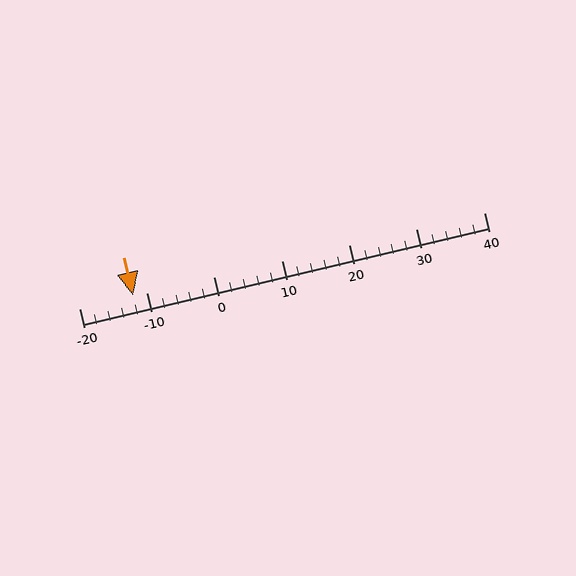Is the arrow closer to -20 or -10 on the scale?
The arrow is closer to -10.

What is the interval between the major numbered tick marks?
The major tick marks are spaced 10 units apart.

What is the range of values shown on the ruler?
The ruler shows values from -20 to 40.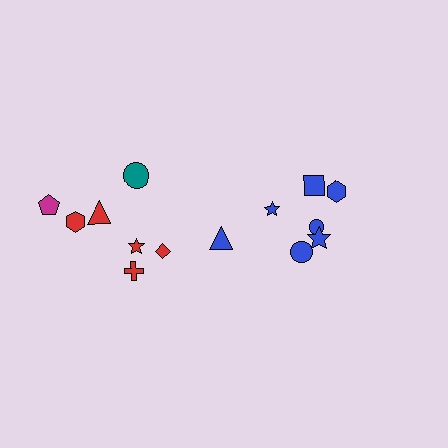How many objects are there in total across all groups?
There are 14 objects.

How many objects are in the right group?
There are 6 objects.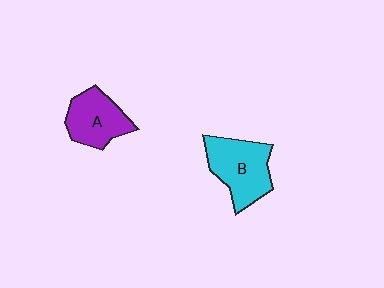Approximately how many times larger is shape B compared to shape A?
Approximately 1.2 times.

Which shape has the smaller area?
Shape A (purple).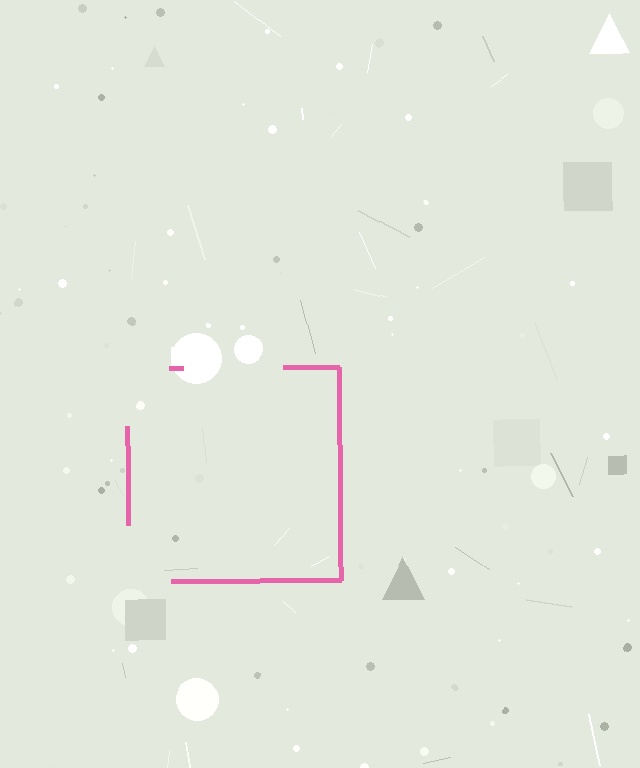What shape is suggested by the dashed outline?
The dashed outline suggests a square.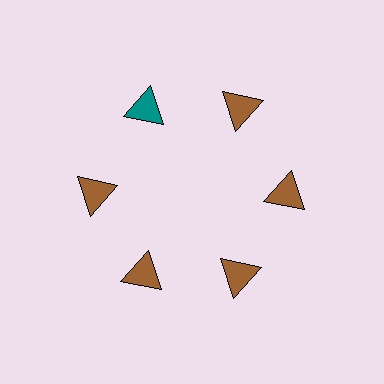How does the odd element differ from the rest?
It has a different color: teal instead of brown.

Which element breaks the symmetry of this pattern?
The teal triangle at roughly the 11 o'clock position breaks the symmetry. All other shapes are brown triangles.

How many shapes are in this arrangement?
There are 6 shapes arranged in a ring pattern.